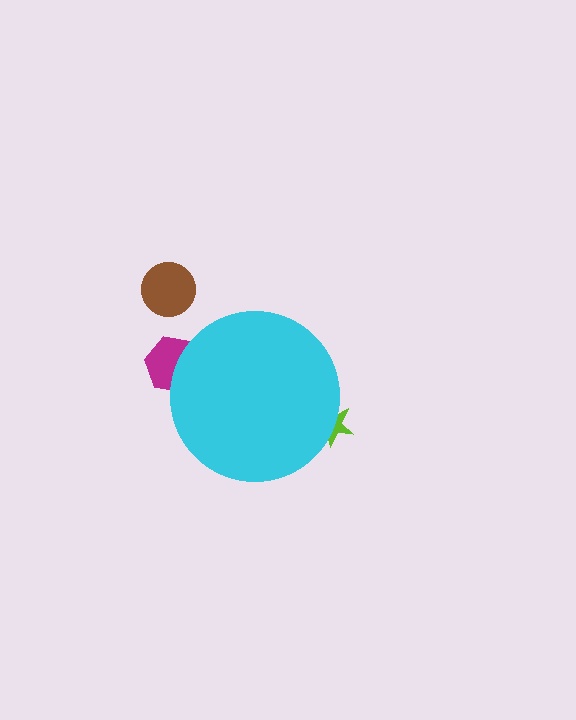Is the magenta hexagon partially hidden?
Yes, the magenta hexagon is partially hidden behind the cyan circle.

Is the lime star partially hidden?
Yes, the lime star is partially hidden behind the cyan circle.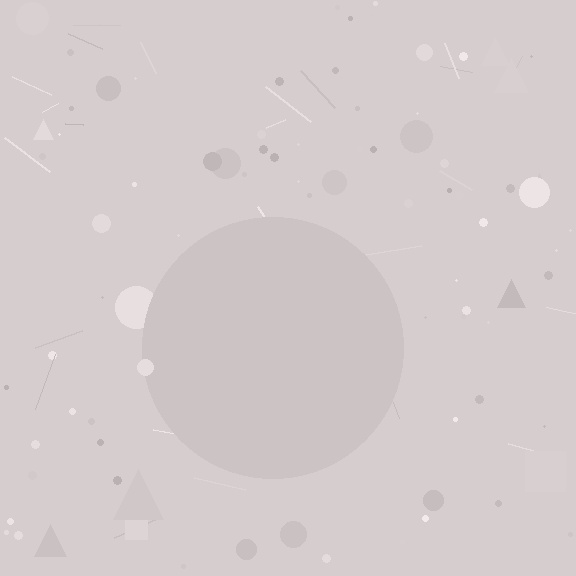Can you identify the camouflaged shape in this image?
The camouflaged shape is a circle.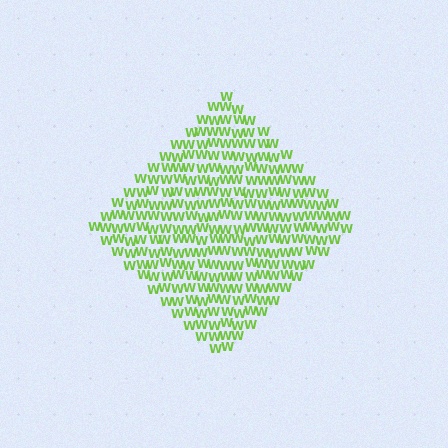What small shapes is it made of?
It is made of small letter W's.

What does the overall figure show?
The overall figure shows a diamond.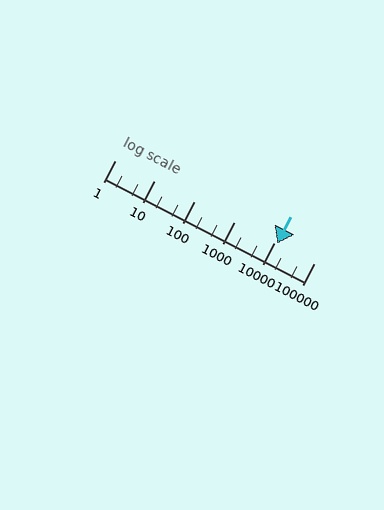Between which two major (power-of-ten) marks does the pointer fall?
The pointer is between 10000 and 100000.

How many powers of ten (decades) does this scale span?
The scale spans 5 decades, from 1 to 100000.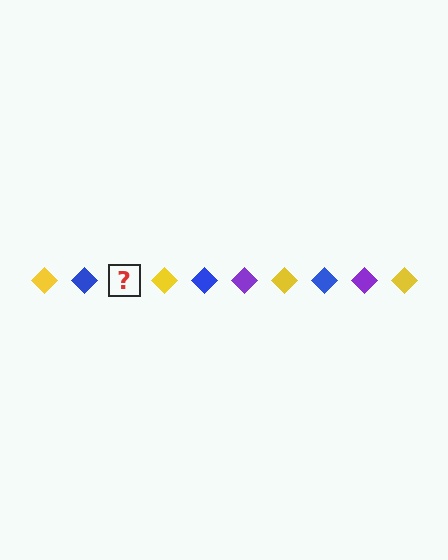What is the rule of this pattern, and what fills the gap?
The rule is that the pattern cycles through yellow, blue, purple diamonds. The gap should be filled with a purple diamond.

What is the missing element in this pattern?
The missing element is a purple diamond.